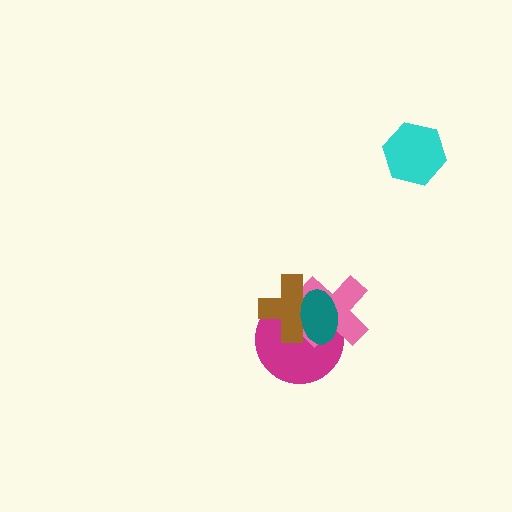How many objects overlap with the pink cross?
3 objects overlap with the pink cross.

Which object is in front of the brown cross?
The teal ellipse is in front of the brown cross.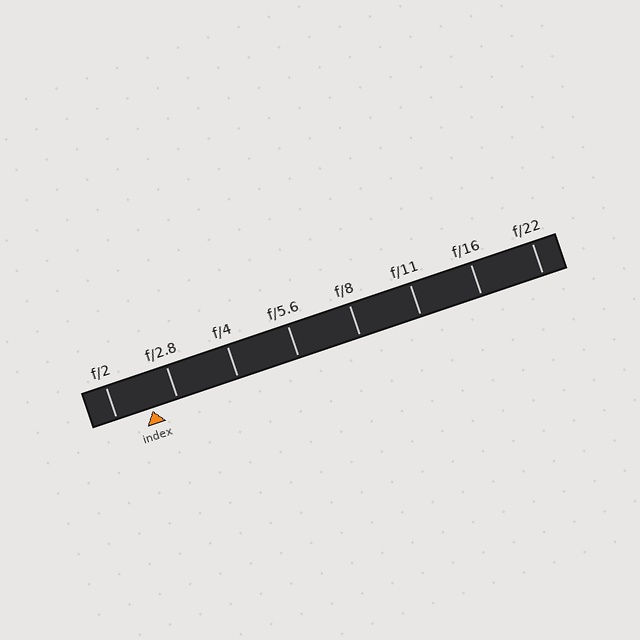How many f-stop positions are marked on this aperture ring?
There are 8 f-stop positions marked.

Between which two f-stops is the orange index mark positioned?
The index mark is between f/2 and f/2.8.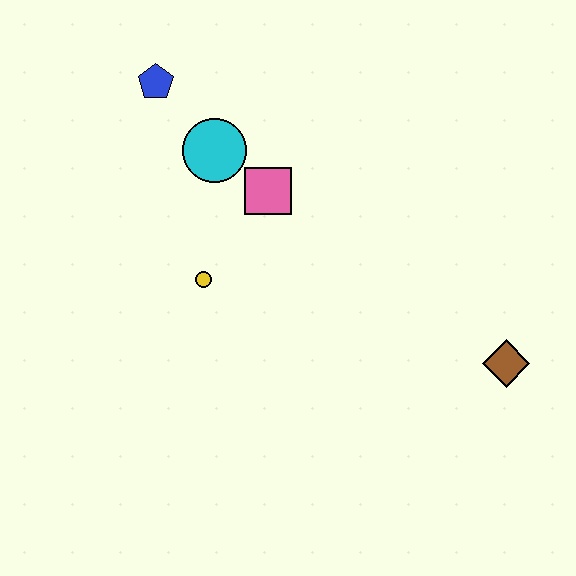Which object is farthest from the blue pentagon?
The brown diamond is farthest from the blue pentagon.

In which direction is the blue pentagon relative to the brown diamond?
The blue pentagon is to the left of the brown diamond.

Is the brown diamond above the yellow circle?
No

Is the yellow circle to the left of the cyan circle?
Yes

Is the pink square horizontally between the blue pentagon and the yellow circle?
No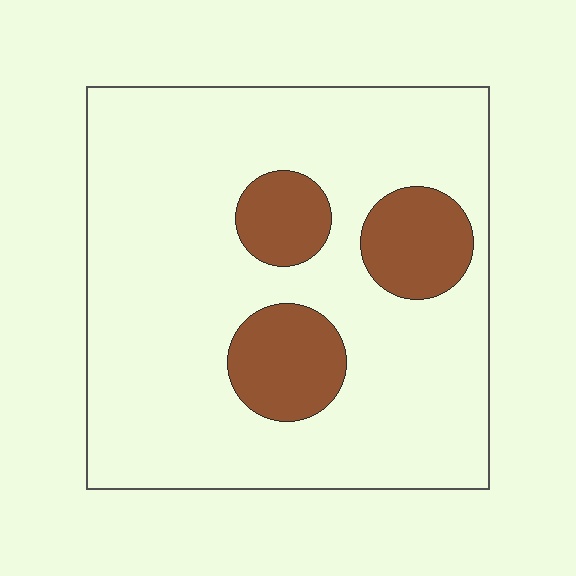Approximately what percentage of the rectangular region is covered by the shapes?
Approximately 20%.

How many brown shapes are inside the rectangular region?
3.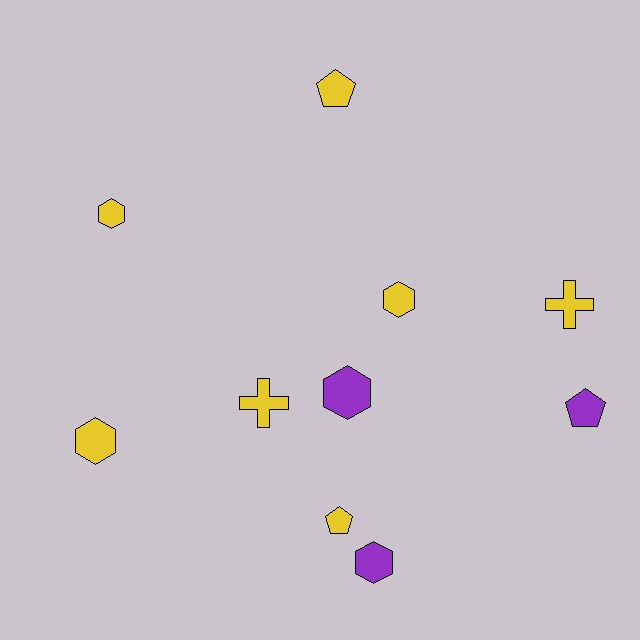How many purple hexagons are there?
There are 2 purple hexagons.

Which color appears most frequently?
Yellow, with 7 objects.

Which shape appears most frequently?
Hexagon, with 5 objects.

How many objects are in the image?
There are 10 objects.